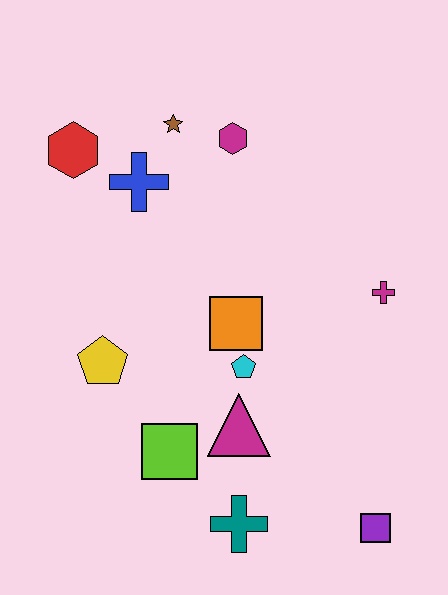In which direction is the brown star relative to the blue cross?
The brown star is above the blue cross.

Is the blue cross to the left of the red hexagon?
No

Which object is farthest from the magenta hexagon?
The purple square is farthest from the magenta hexagon.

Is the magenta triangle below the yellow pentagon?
Yes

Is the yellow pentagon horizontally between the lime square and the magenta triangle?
No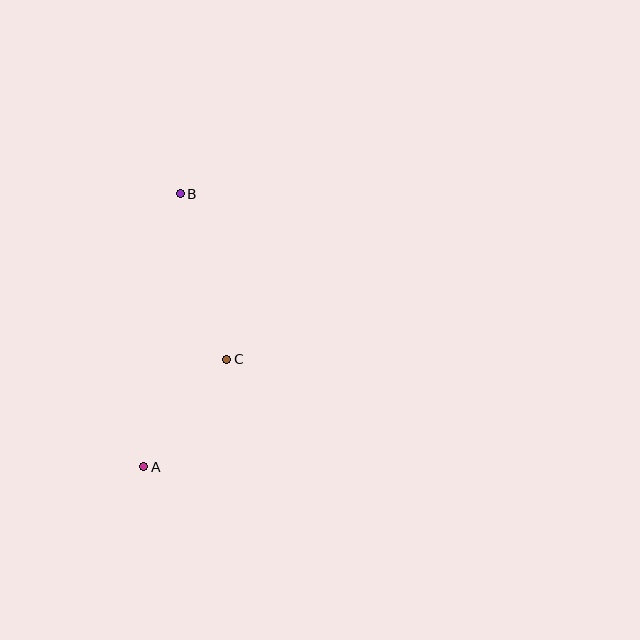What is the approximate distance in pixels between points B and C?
The distance between B and C is approximately 172 pixels.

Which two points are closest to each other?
Points A and C are closest to each other.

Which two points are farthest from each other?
Points A and B are farthest from each other.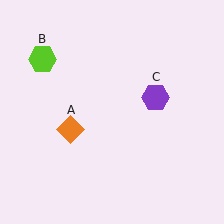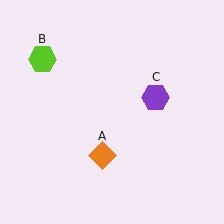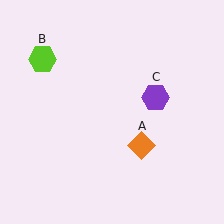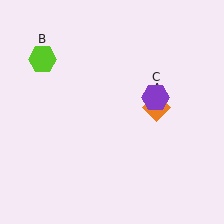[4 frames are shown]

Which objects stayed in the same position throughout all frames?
Lime hexagon (object B) and purple hexagon (object C) remained stationary.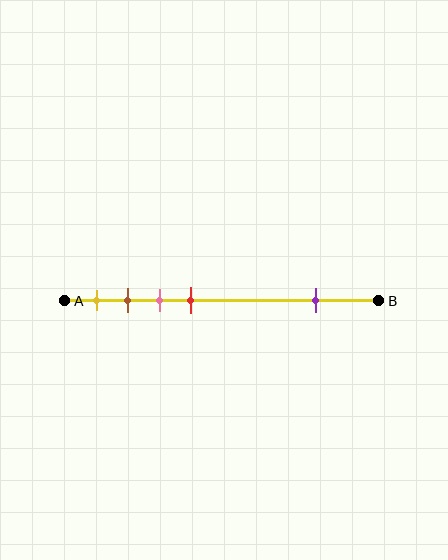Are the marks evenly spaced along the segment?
No, the marks are not evenly spaced.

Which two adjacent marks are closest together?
The brown and pink marks are the closest adjacent pair.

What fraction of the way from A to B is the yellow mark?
The yellow mark is approximately 10% (0.1) of the way from A to B.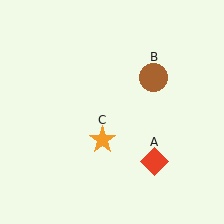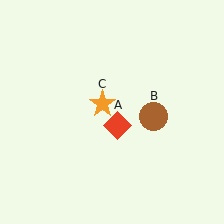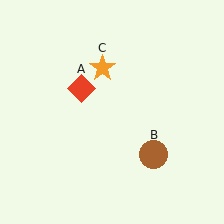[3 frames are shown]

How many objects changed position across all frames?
3 objects changed position: red diamond (object A), brown circle (object B), orange star (object C).